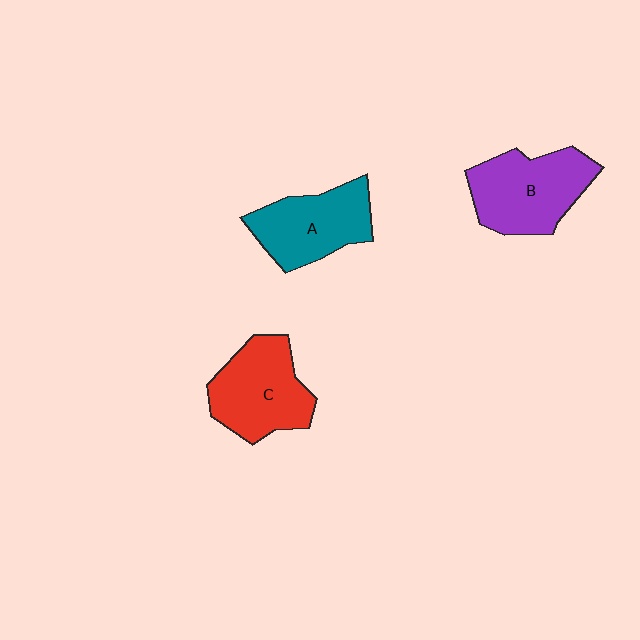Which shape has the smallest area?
Shape A (teal).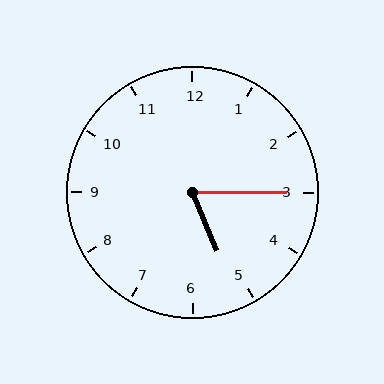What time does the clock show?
5:15.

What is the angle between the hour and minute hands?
Approximately 68 degrees.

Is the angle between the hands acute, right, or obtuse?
It is acute.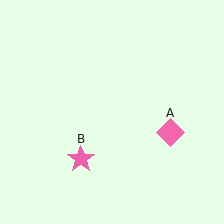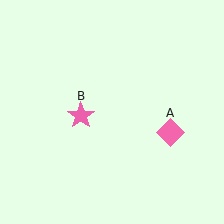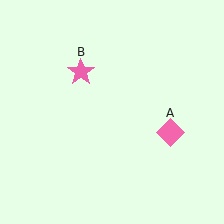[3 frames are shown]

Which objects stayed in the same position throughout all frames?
Pink diamond (object A) remained stationary.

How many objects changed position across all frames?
1 object changed position: pink star (object B).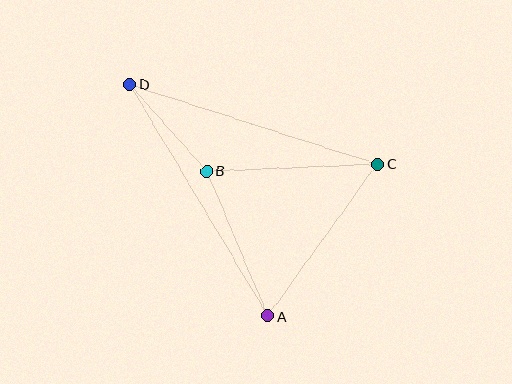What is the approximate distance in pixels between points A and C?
The distance between A and C is approximately 188 pixels.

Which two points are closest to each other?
Points B and D are closest to each other.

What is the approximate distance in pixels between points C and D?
The distance between C and D is approximately 260 pixels.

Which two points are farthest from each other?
Points A and D are farthest from each other.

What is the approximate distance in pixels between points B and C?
The distance between B and C is approximately 171 pixels.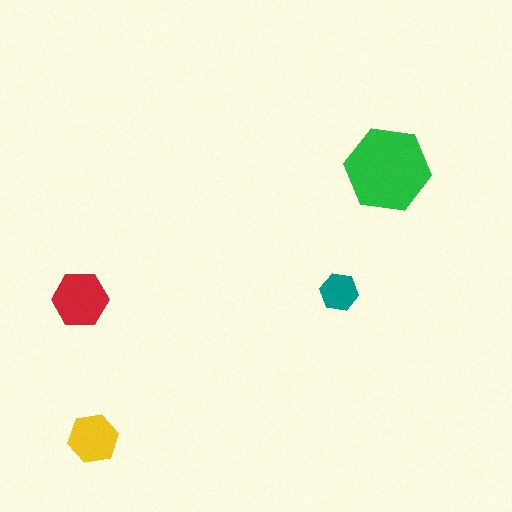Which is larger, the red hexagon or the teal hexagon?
The red one.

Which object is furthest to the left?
The red hexagon is leftmost.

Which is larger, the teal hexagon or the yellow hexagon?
The yellow one.